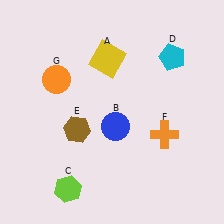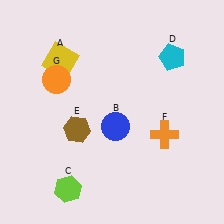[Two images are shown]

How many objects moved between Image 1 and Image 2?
1 object moved between the two images.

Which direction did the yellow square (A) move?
The yellow square (A) moved left.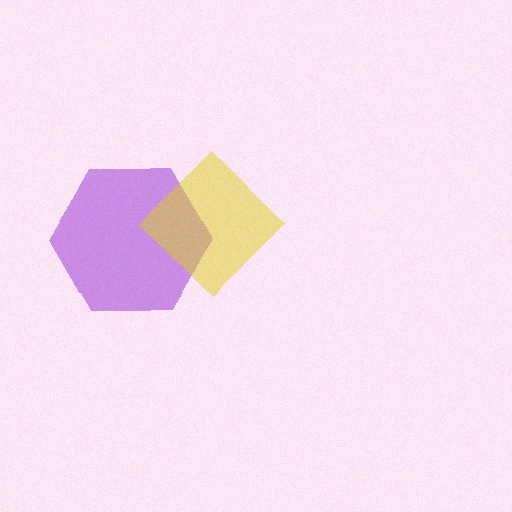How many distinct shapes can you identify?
There are 2 distinct shapes: a purple hexagon, a yellow diamond.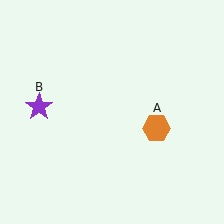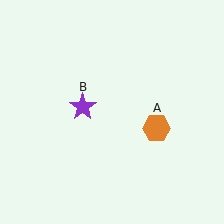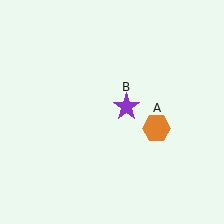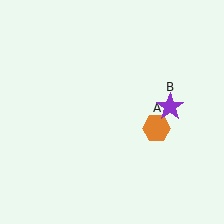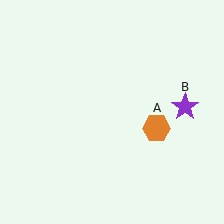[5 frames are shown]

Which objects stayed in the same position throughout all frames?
Orange hexagon (object A) remained stationary.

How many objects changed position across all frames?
1 object changed position: purple star (object B).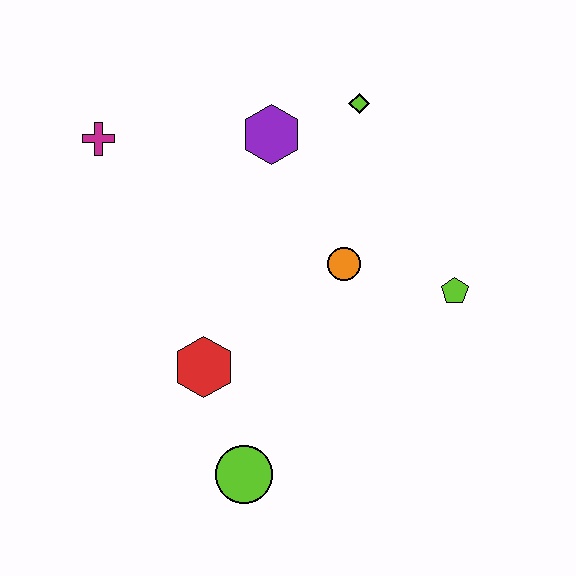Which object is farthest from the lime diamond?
The lime circle is farthest from the lime diamond.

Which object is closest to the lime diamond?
The purple hexagon is closest to the lime diamond.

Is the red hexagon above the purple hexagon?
No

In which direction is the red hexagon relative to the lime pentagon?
The red hexagon is to the left of the lime pentagon.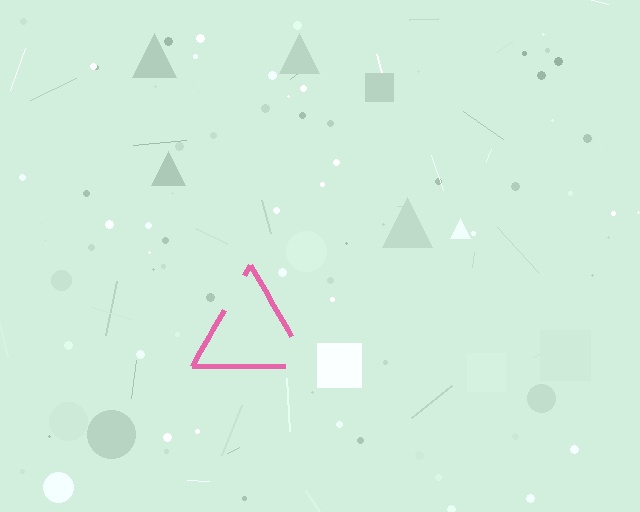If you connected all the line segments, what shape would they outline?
They would outline a triangle.